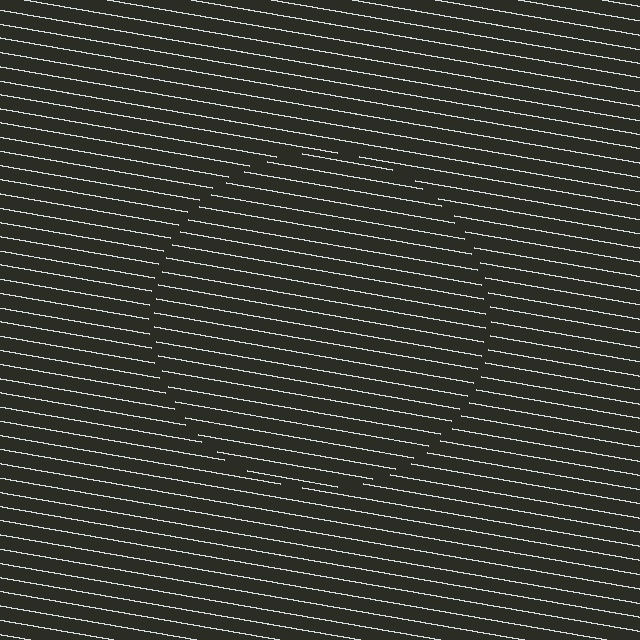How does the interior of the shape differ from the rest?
The interior of the shape contains the same grating, shifted by half a period — the contour is defined by the phase discontinuity where line-ends from the inner and outer gratings abut.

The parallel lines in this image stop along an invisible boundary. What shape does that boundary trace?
An illusory circle. The interior of the shape contains the same grating, shifted by half a period — the contour is defined by the phase discontinuity where line-ends from the inner and outer gratings abut.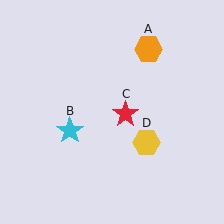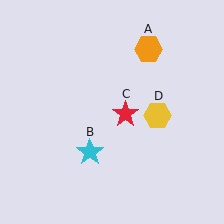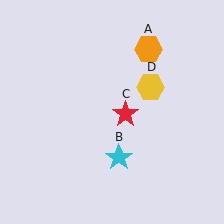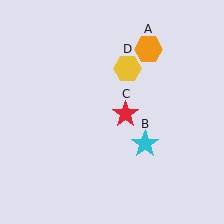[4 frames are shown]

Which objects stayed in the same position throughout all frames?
Orange hexagon (object A) and red star (object C) remained stationary.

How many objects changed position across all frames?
2 objects changed position: cyan star (object B), yellow hexagon (object D).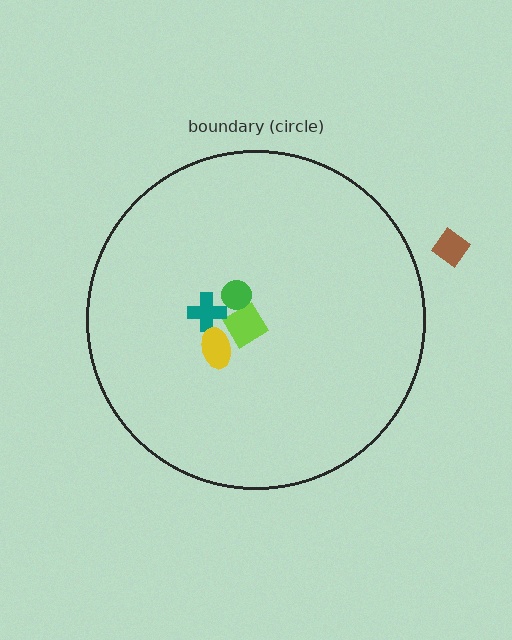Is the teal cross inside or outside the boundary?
Inside.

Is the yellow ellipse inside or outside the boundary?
Inside.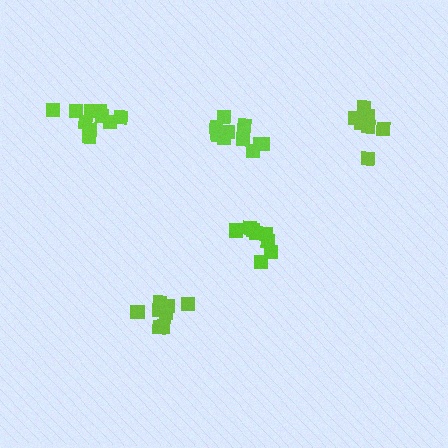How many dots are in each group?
Group 1: 8 dots, Group 2: 10 dots, Group 3: 8 dots, Group 4: 9 dots, Group 5: 11 dots (46 total).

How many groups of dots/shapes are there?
There are 5 groups.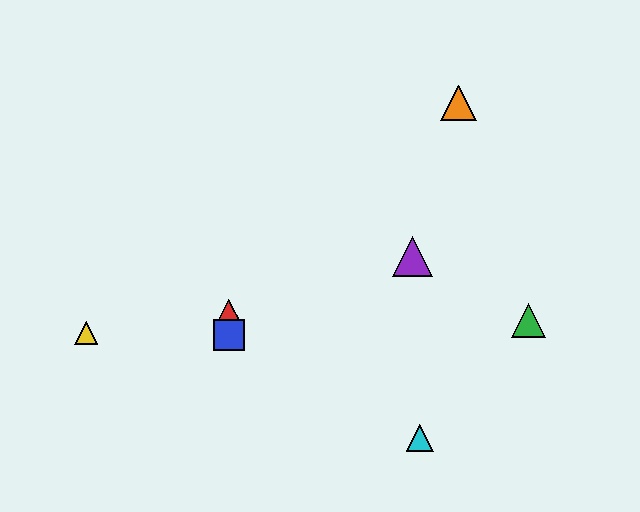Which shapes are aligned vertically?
The red triangle, the blue square are aligned vertically.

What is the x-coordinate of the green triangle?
The green triangle is at x≈529.